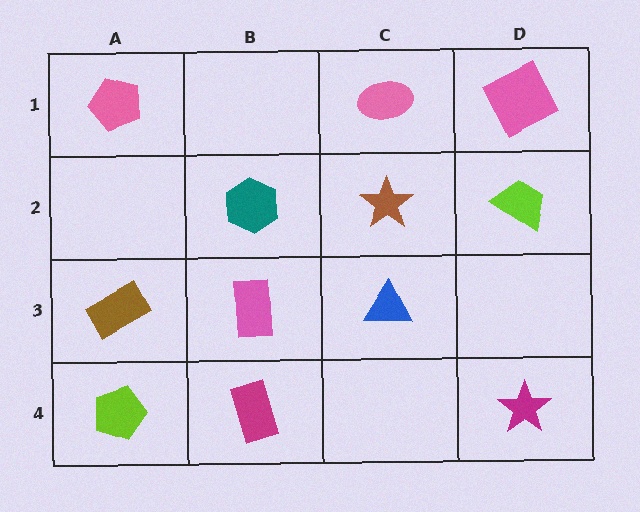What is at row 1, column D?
A pink square.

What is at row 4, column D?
A magenta star.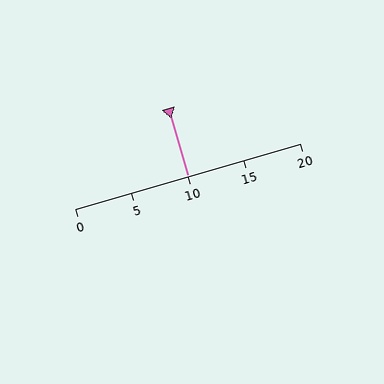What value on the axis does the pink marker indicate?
The marker indicates approximately 10.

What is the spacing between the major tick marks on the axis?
The major ticks are spaced 5 apart.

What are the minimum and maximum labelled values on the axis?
The axis runs from 0 to 20.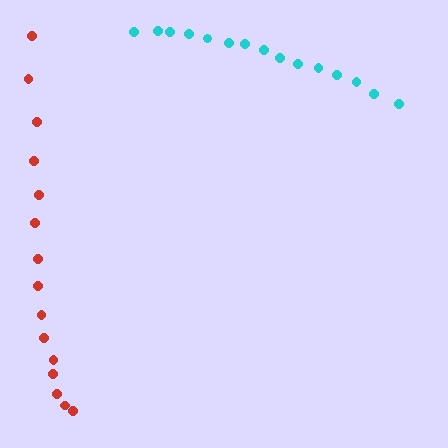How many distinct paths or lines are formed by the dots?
There are 2 distinct paths.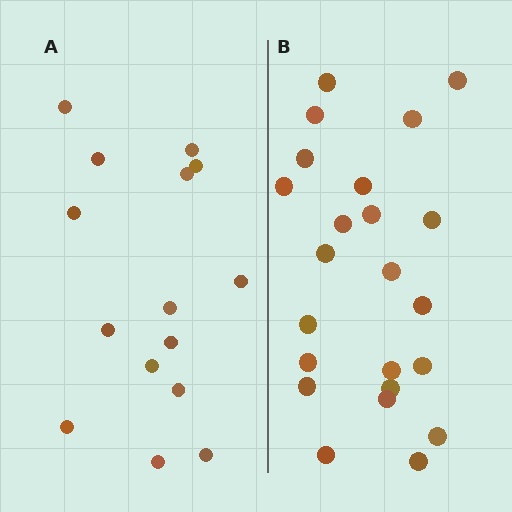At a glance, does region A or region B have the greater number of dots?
Region B (the right region) has more dots.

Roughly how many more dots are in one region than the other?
Region B has roughly 8 or so more dots than region A.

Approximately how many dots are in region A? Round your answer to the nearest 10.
About 20 dots. (The exact count is 15, which rounds to 20.)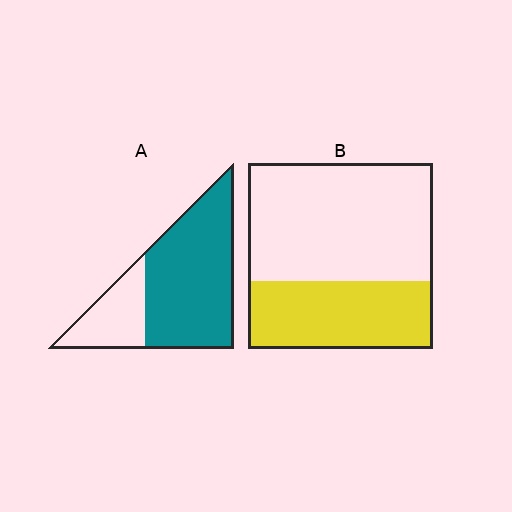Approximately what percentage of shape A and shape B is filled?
A is approximately 75% and B is approximately 35%.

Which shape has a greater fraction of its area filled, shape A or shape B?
Shape A.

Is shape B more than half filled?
No.